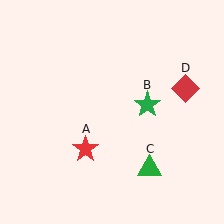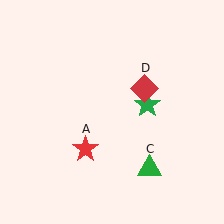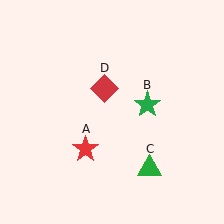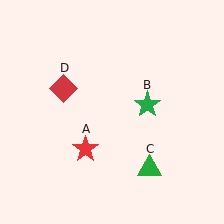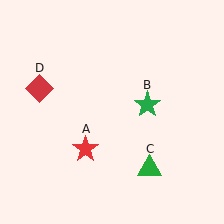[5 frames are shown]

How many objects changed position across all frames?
1 object changed position: red diamond (object D).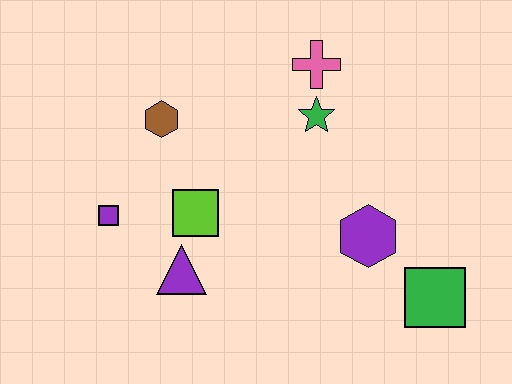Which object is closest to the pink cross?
The green star is closest to the pink cross.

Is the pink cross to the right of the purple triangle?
Yes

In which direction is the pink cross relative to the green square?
The pink cross is above the green square.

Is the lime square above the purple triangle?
Yes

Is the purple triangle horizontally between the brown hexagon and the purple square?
No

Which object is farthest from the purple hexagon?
The purple square is farthest from the purple hexagon.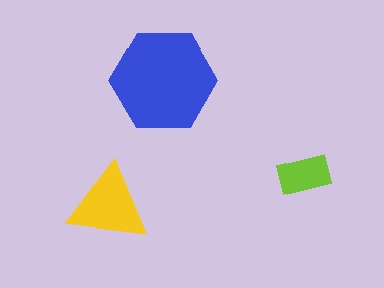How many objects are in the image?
There are 3 objects in the image.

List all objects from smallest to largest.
The lime rectangle, the yellow triangle, the blue hexagon.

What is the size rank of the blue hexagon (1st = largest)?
1st.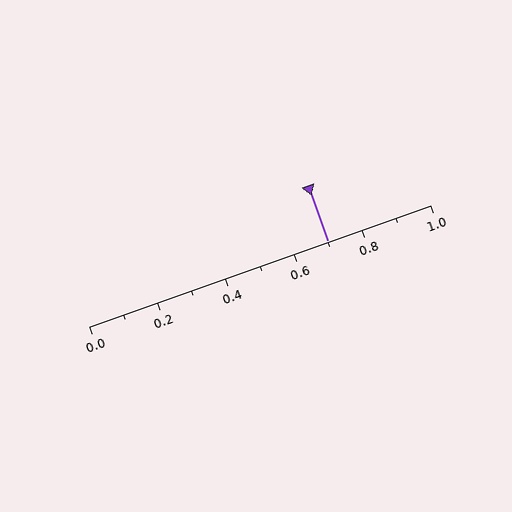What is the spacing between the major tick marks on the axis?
The major ticks are spaced 0.2 apart.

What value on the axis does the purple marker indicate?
The marker indicates approximately 0.7.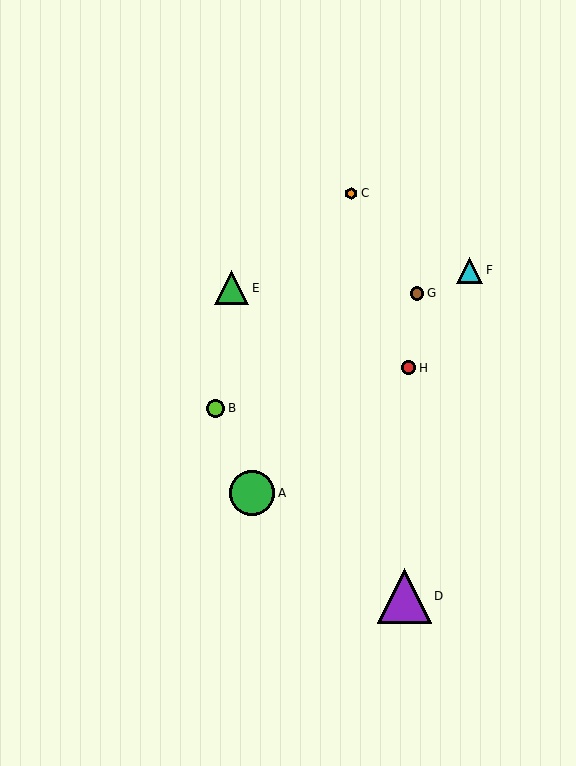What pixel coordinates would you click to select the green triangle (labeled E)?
Click at (232, 288) to select the green triangle E.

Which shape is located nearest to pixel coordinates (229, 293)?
The green triangle (labeled E) at (232, 288) is nearest to that location.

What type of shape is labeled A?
Shape A is a green circle.